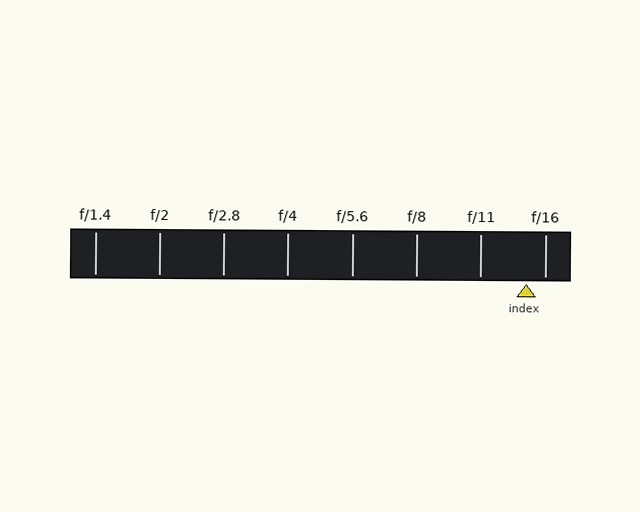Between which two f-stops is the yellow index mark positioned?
The index mark is between f/11 and f/16.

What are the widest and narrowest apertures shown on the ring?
The widest aperture shown is f/1.4 and the narrowest is f/16.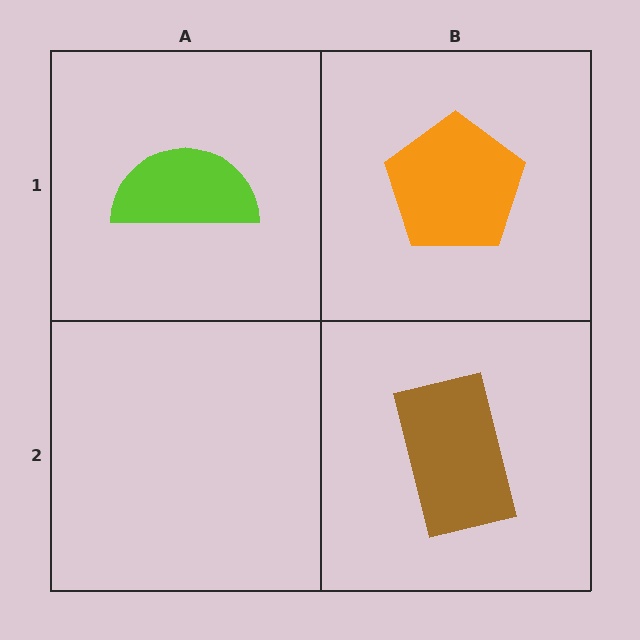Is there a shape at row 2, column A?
No, that cell is empty.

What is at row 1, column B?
An orange pentagon.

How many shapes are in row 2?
1 shape.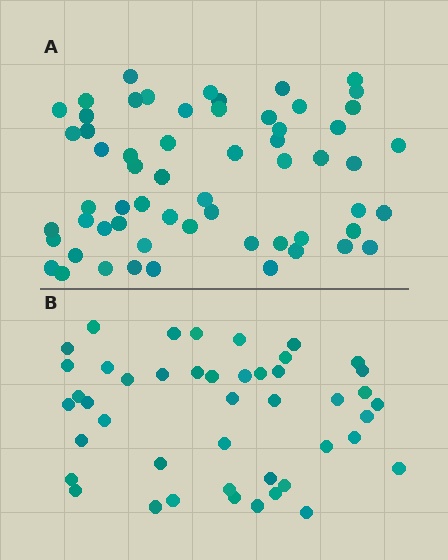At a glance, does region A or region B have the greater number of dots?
Region A (the top region) has more dots.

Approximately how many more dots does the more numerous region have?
Region A has approximately 15 more dots than region B.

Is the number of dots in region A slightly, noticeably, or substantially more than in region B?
Region A has noticeably more, but not dramatically so. The ratio is roughly 1.3 to 1.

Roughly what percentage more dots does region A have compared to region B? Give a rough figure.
About 35% more.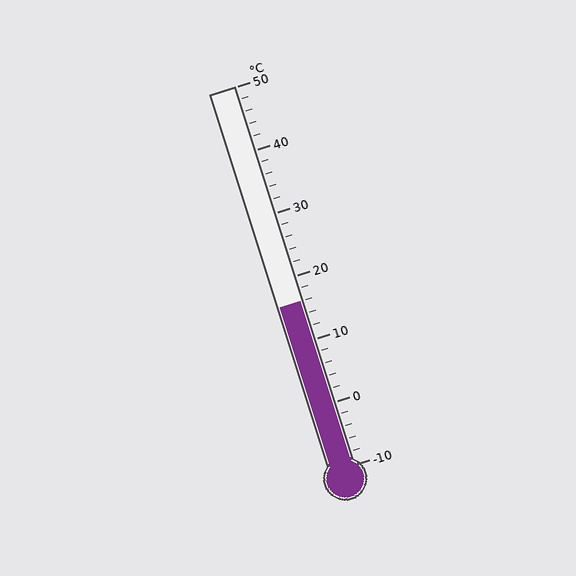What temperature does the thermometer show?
The thermometer shows approximately 16°C.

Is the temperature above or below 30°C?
The temperature is below 30°C.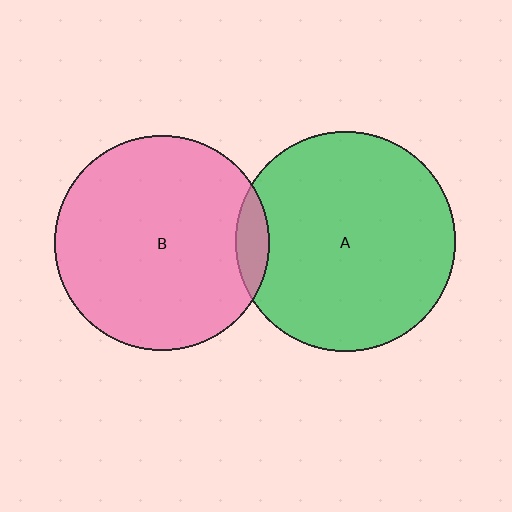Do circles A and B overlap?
Yes.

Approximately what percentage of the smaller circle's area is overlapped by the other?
Approximately 10%.